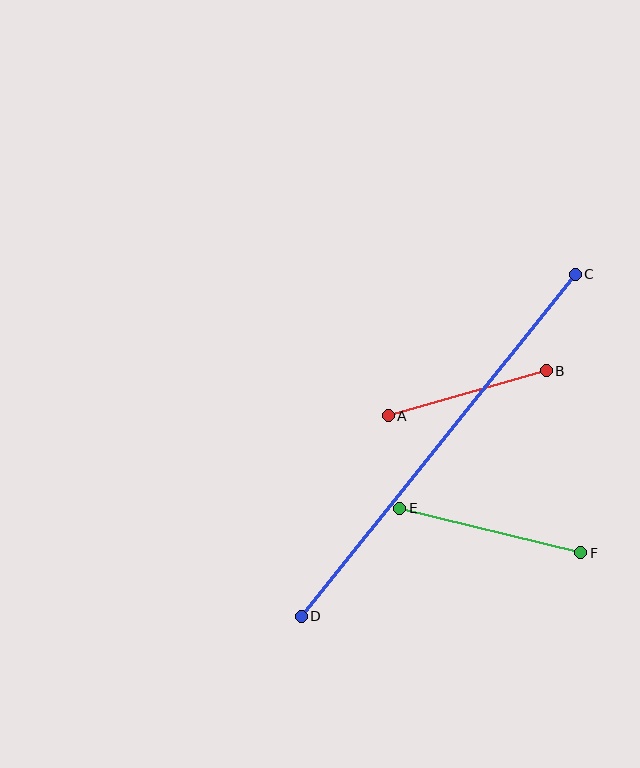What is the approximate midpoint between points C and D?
The midpoint is at approximately (438, 445) pixels.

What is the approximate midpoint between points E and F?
The midpoint is at approximately (490, 531) pixels.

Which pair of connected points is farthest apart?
Points C and D are farthest apart.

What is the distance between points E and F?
The distance is approximately 186 pixels.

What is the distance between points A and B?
The distance is approximately 164 pixels.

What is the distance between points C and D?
The distance is approximately 438 pixels.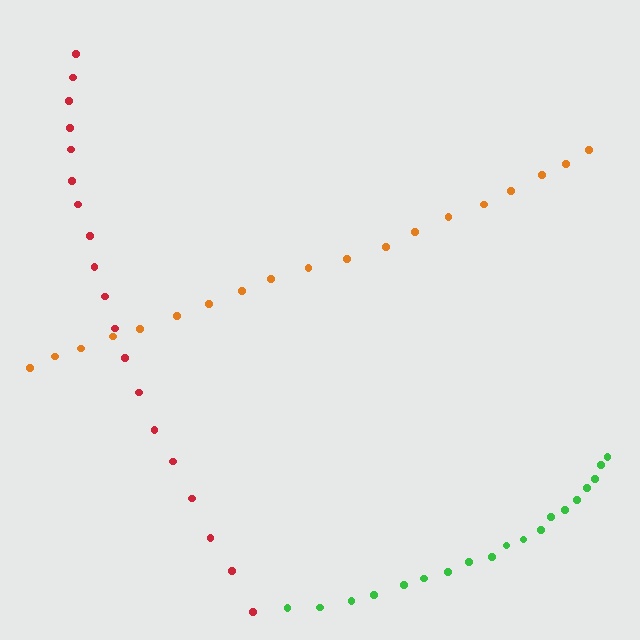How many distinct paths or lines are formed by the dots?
There are 3 distinct paths.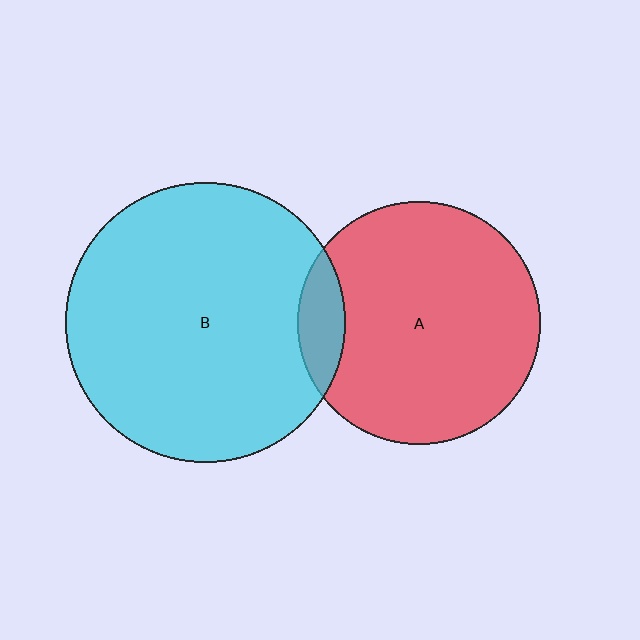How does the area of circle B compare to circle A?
Approximately 1.3 times.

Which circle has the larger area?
Circle B (cyan).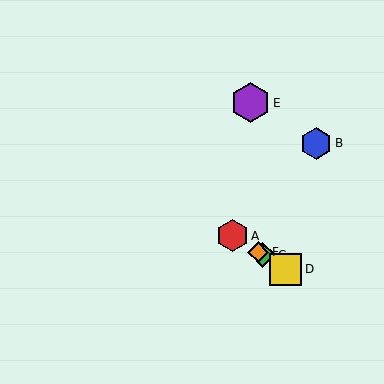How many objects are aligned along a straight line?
4 objects (A, C, D, F) are aligned along a straight line.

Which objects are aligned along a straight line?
Objects A, C, D, F are aligned along a straight line.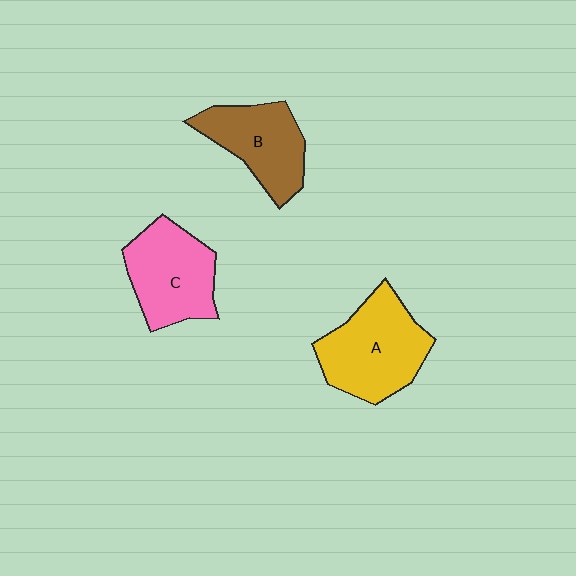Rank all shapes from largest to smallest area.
From largest to smallest: A (yellow), C (pink), B (brown).